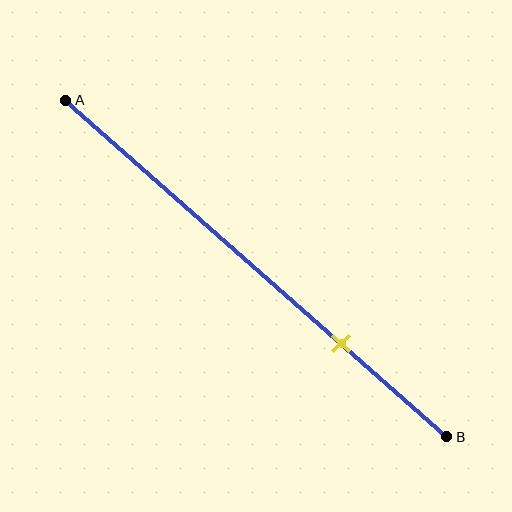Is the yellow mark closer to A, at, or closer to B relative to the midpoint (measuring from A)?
The yellow mark is closer to point B than the midpoint of segment AB.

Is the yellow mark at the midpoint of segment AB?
No, the mark is at about 70% from A, not at the 50% midpoint.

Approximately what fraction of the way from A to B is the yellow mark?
The yellow mark is approximately 70% of the way from A to B.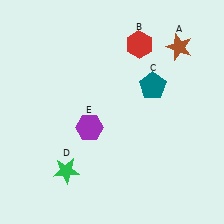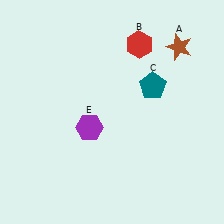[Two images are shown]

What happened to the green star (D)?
The green star (D) was removed in Image 2. It was in the bottom-left area of Image 1.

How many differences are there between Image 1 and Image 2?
There is 1 difference between the two images.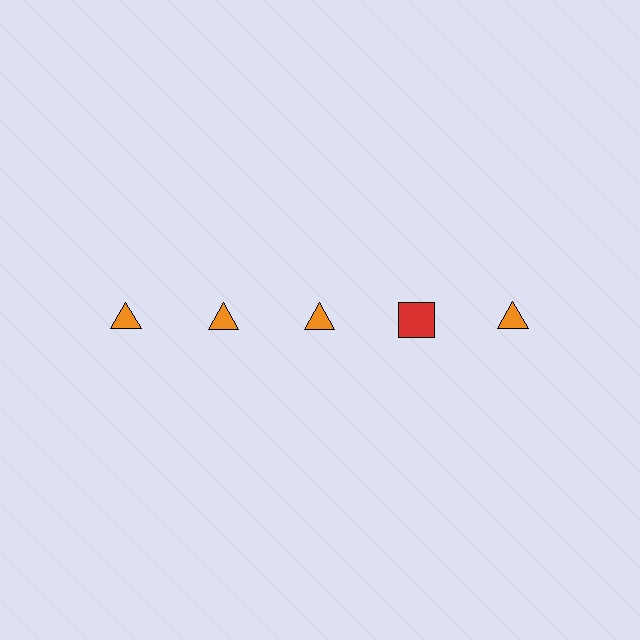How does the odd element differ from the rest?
It differs in both color (red instead of orange) and shape (square instead of triangle).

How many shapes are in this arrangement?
There are 5 shapes arranged in a grid pattern.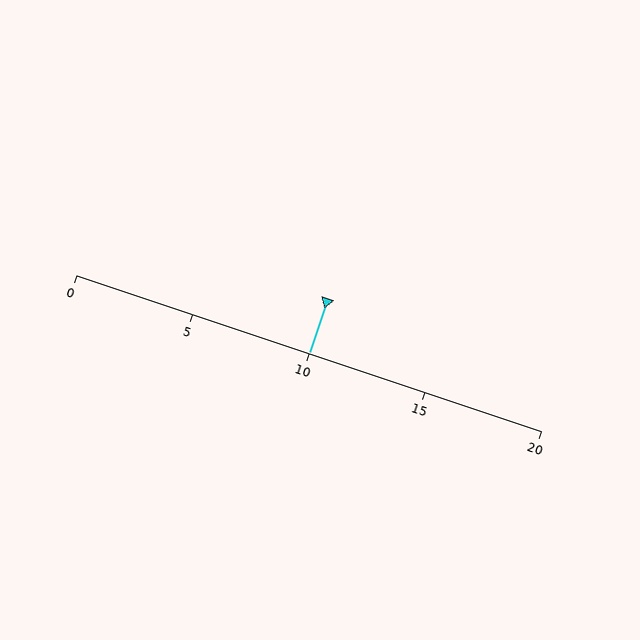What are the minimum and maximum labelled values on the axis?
The axis runs from 0 to 20.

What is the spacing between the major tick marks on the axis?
The major ticks are spaced 5 apart.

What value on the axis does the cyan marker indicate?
The marker indicates approximately 10.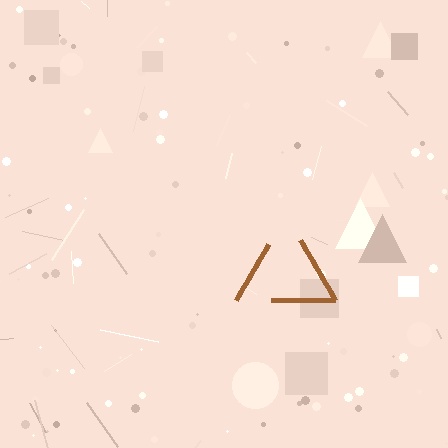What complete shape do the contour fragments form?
The contour fragments form a triangle.